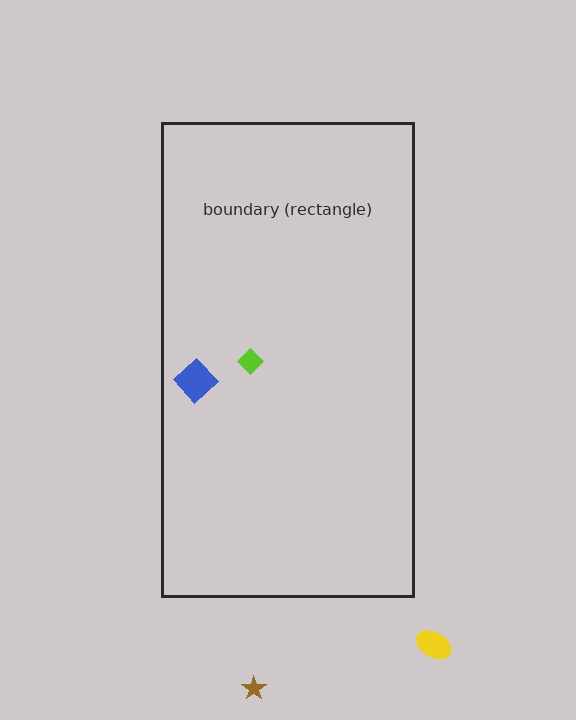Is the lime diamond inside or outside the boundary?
Inside.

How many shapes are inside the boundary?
2 inside, 2 outside.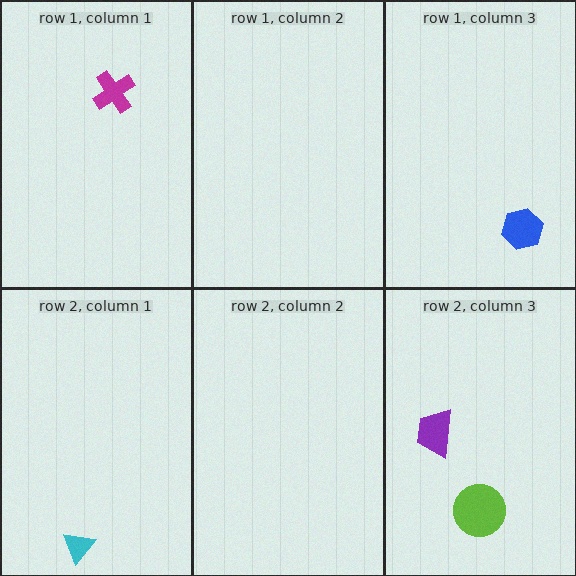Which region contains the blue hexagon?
The row 1, column 3 region.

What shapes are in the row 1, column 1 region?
The magenta cross.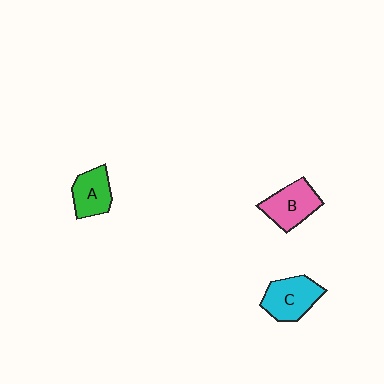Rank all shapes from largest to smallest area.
From largest to smallest: C (cyan), B (pink), A (green).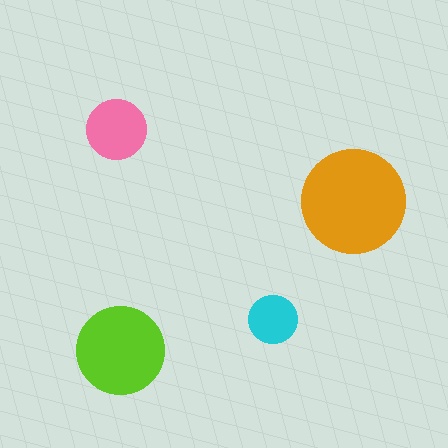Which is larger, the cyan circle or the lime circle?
The lime one.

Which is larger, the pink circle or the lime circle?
The lime one.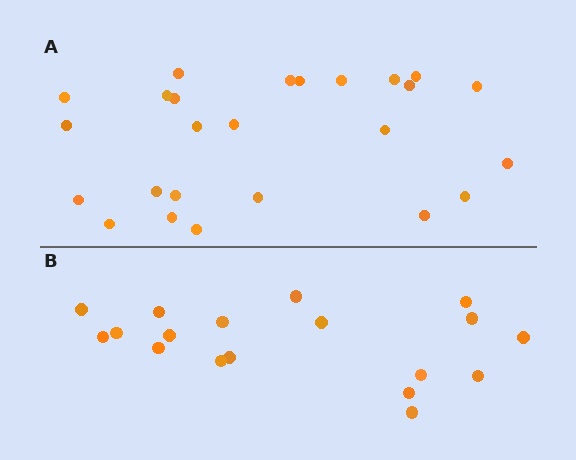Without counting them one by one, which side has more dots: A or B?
Region A (the top region) has more dots.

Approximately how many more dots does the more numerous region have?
Region A has roughly 8 or so more dots than region B.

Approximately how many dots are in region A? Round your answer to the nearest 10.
About 20 dots. (The exact count is 25, which rounds to 20.)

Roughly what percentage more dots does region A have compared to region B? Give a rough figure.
About 40% more.